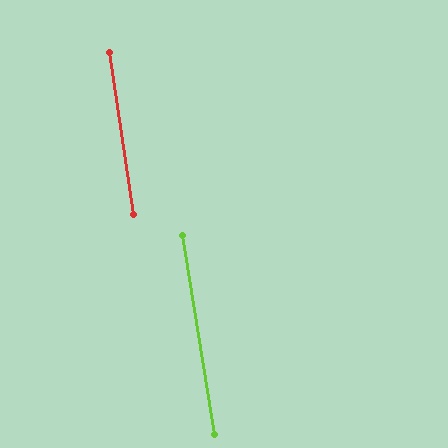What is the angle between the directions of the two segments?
Approximately 0 degrees.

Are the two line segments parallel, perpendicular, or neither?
Parallel — their directions differ by only 0.5°.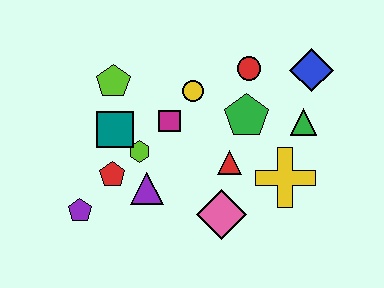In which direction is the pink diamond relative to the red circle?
The pink diamond is below the red circle.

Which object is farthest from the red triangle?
The purple pentagon is farthest from the red triangle.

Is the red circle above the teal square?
Yes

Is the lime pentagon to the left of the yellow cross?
Yes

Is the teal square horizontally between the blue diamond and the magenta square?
No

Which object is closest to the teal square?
The lime hexagon is closest to the teal square.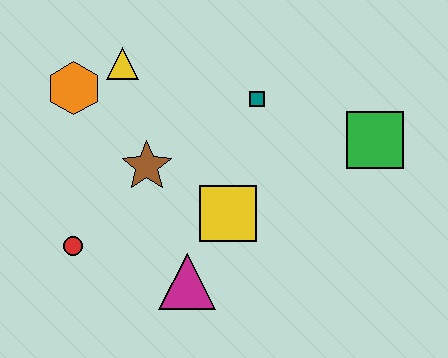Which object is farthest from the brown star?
The green square is farthest from the brown star.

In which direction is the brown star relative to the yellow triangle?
The brown star is below the yellow triangle.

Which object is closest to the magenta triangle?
The yellow square is closest to the magenta triangle.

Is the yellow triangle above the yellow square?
Yes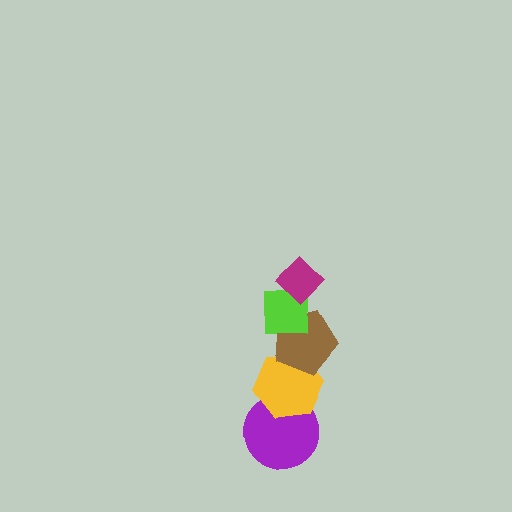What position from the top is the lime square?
The lime square is 2nd from the top.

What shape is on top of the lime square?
The magenta diamond is on top of the lime square.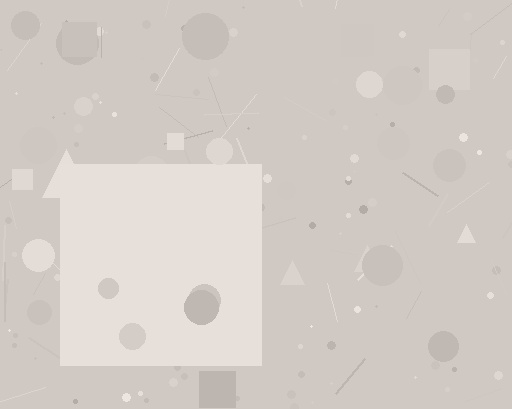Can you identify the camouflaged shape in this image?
The camouflaged shape is a square.